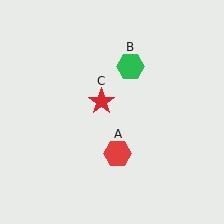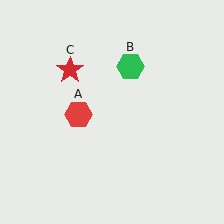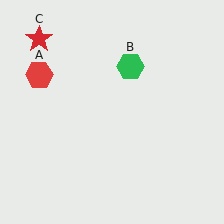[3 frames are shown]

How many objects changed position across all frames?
2 objects changed position: red hexagon (object A), red star (object C).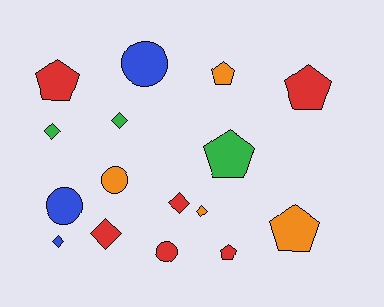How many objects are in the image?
There are 16 objects.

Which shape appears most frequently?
Diamond, with 6 objects.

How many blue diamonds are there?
There is 1 blue diamond.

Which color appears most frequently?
Red, with 6 objects.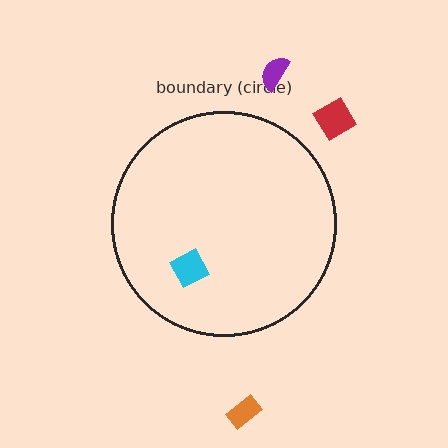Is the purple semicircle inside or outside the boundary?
Outside.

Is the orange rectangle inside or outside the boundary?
Outside.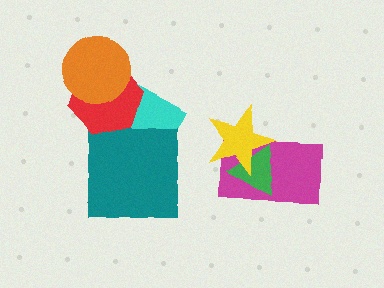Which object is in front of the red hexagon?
The orange circle is in front of the red hexagon.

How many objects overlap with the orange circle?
2 objects overlap with the orange circle.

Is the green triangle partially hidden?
Yes, it is partially covered by another shape.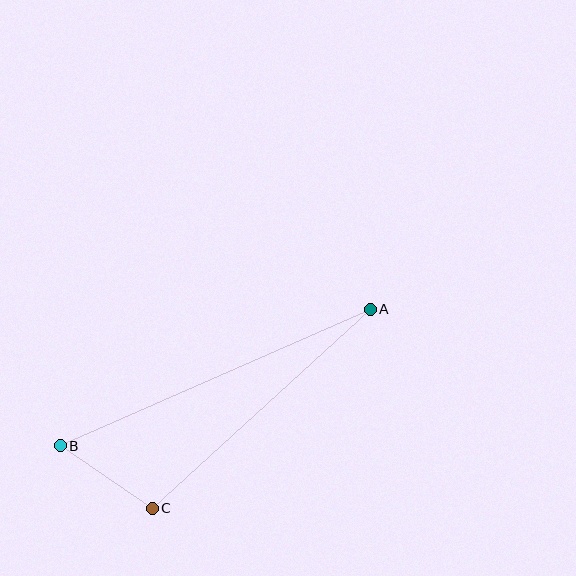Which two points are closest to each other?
Points B and C are closest to each other.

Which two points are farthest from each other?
Points A and B are farthest from each other.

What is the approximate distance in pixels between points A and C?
The distance between A and C is approximately 295 pixels.